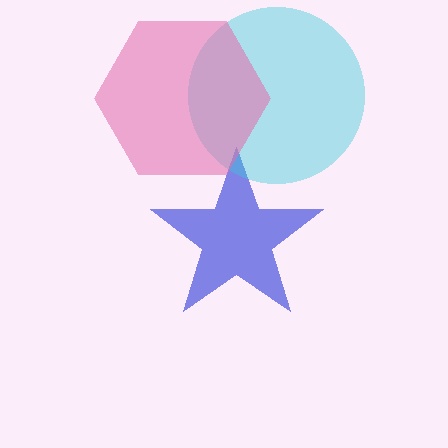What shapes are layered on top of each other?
The layered shapes are: a blue star, a cyan circle, a pink hexagon.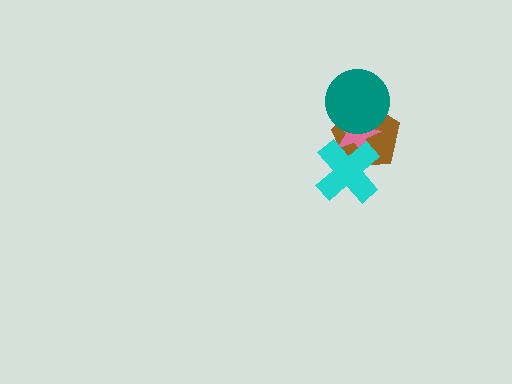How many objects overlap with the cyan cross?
2 objects overlap with the cyan cross.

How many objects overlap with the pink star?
3 objects overlap with the pink star.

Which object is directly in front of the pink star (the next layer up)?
The teal circle is directly in front of the pink star.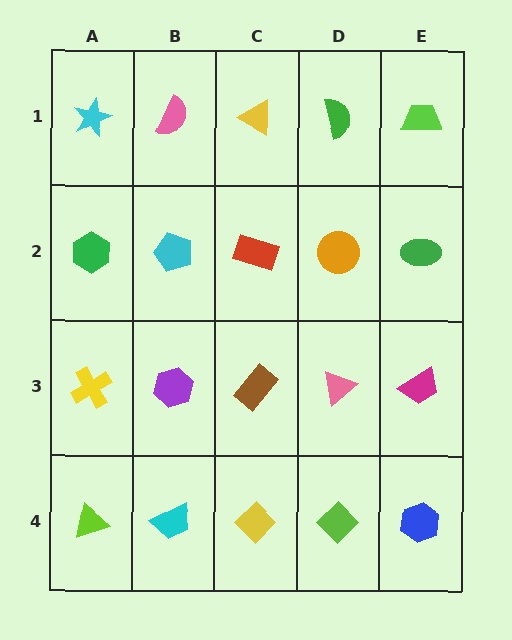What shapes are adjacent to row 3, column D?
An orange circle (row 2, column D), a lime diamond (row 4, column D), a brown rectangle (row 3, column C), a magenta trapezoid (row 3, column E).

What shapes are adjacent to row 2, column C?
A yellow triangle (row 1, column C), a brown rectangle (row 3, column C), a cyan pentagon (row 2, column B), an orange circle (row 2, column D).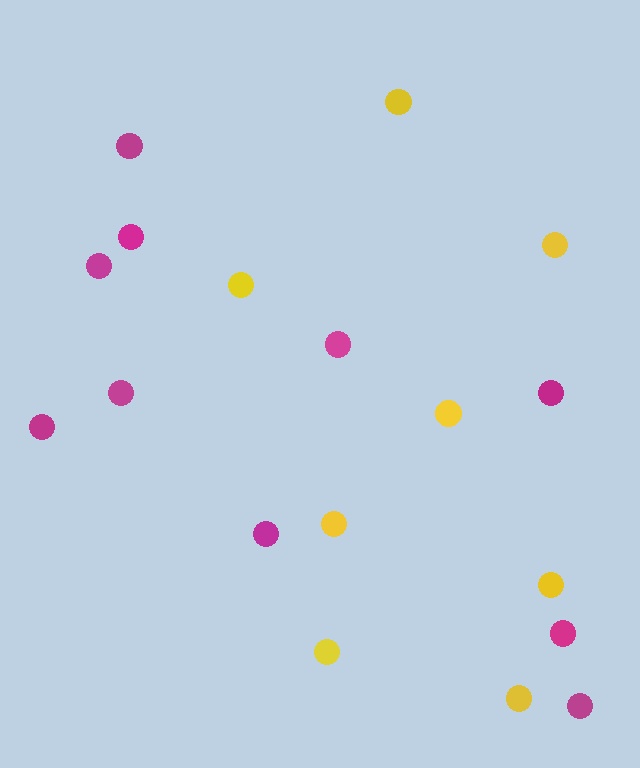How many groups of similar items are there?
There are 2 groups: one group of yellow circles (8) and one group of magenta circles (10).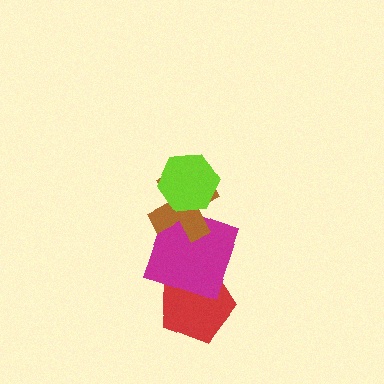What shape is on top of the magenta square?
The brown cross is on top of the magenta square.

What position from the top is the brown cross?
The brown cross is 2nd from the top.